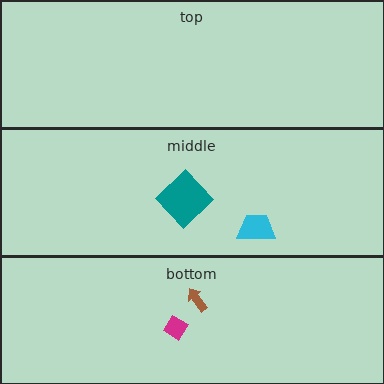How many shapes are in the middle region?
2.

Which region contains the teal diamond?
The middle region.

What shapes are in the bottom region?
The magenta diamond, the brown arrow.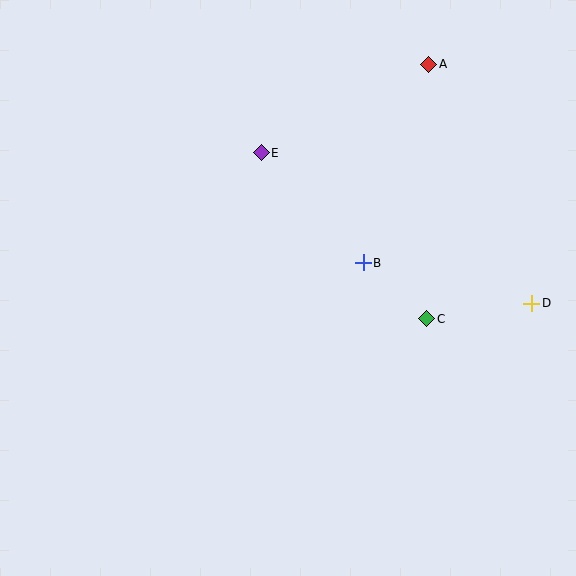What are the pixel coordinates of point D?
Point D is at (532, 303).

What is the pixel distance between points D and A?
The distance between D and A is 261 pixels.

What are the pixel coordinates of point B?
Point B is at (363, 263).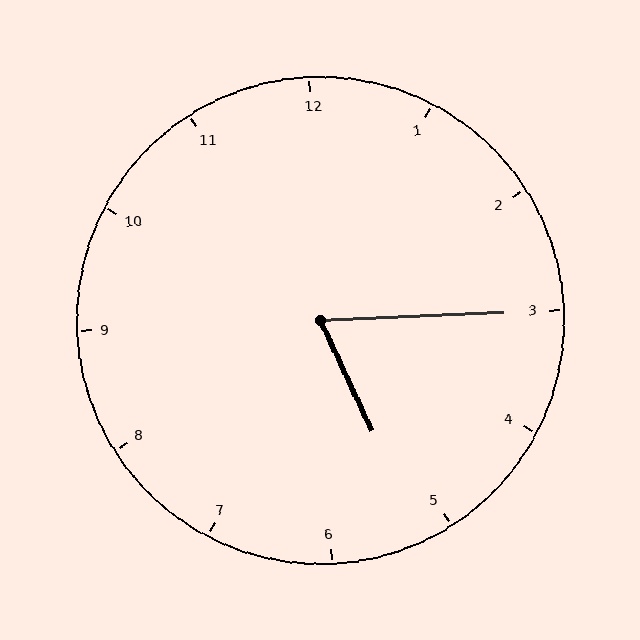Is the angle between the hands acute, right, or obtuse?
It is acute.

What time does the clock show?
5:15.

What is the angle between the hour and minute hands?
Approximately 68 degrees.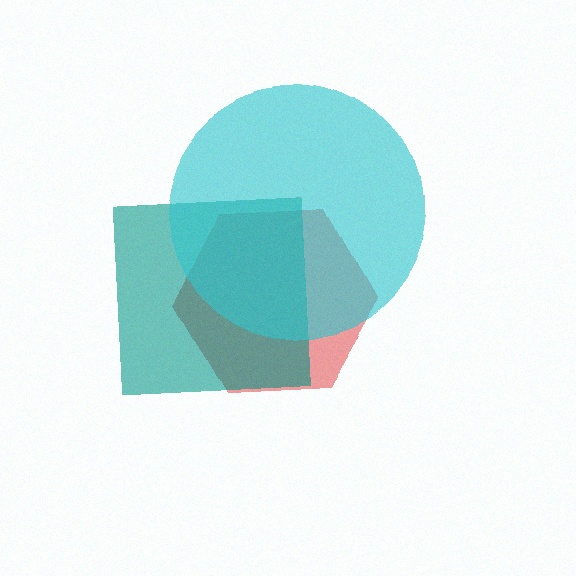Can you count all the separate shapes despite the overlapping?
Yes, there are 3 separate shapes.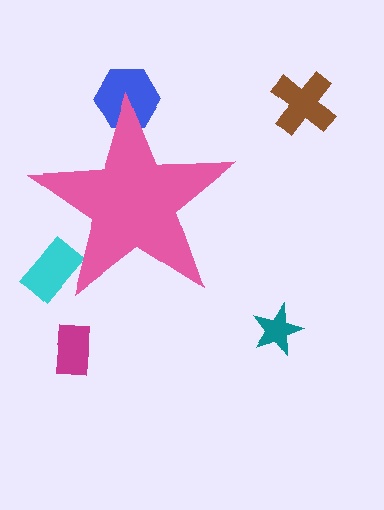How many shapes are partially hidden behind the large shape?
2 shapes are partially hidden.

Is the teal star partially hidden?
No, the teal star is fully visible.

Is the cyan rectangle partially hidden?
Yes, the cyan rectangle is partially hidden behind the pink star.